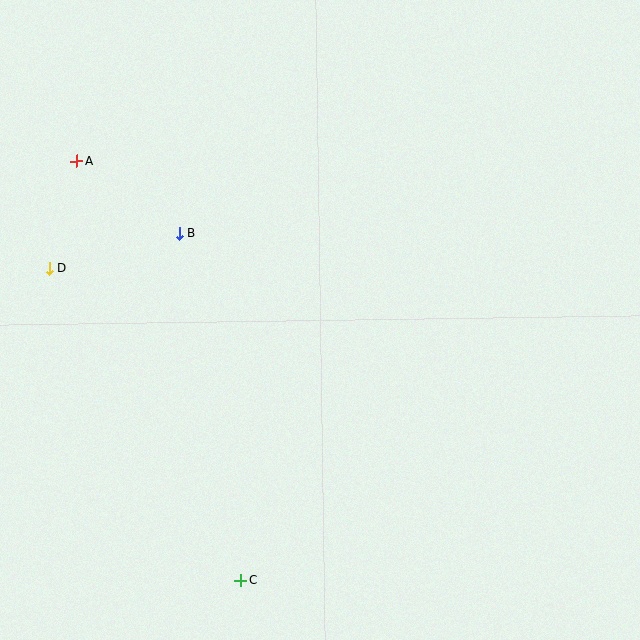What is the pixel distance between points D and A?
The distance between D and A is 110 pixels.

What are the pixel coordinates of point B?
Point B is at (179, 233).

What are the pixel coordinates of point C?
Point C is at (240, 580).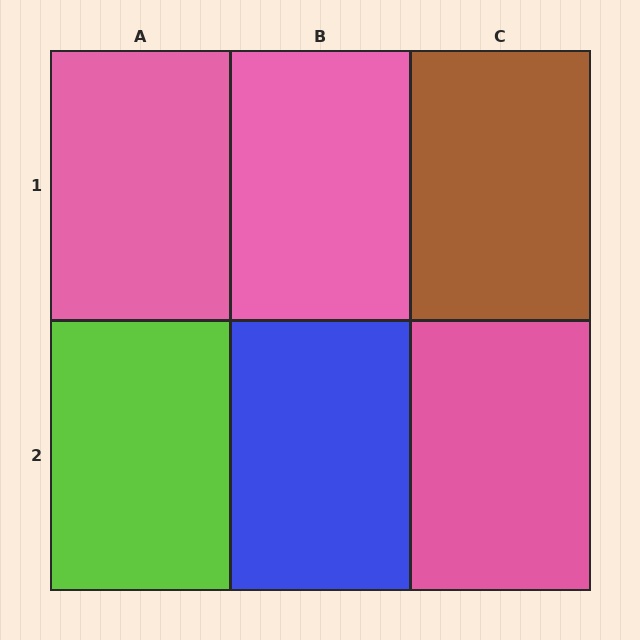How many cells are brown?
1 cell is brown.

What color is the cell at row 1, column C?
Brown.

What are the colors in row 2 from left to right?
Lime, blue, pink.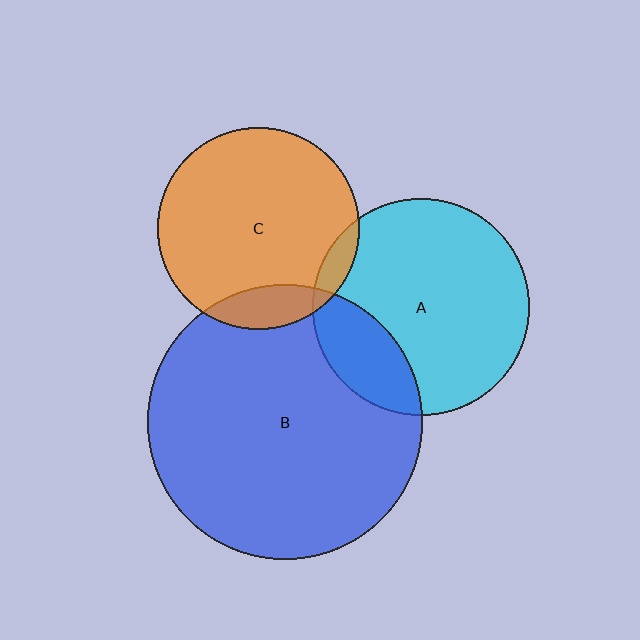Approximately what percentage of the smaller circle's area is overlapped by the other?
Approximately 10%.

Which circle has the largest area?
Circle B (blue).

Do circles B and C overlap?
Yes.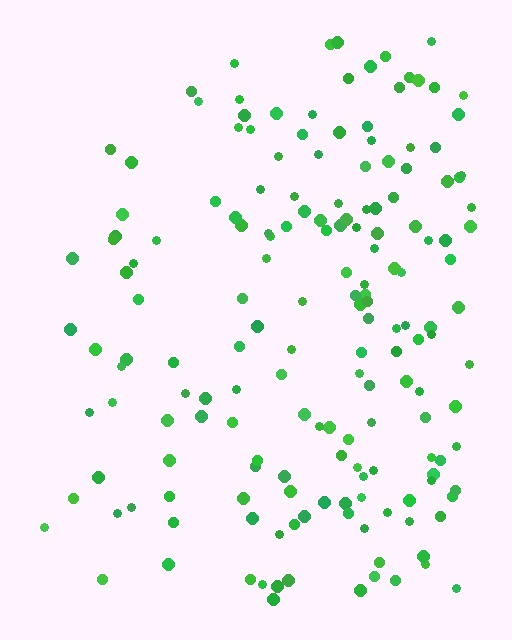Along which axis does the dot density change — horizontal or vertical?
Horizontal.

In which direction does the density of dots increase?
From left to right, with the right side densest.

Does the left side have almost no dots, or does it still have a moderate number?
Still a moderate number, just noticeably fewer than the right.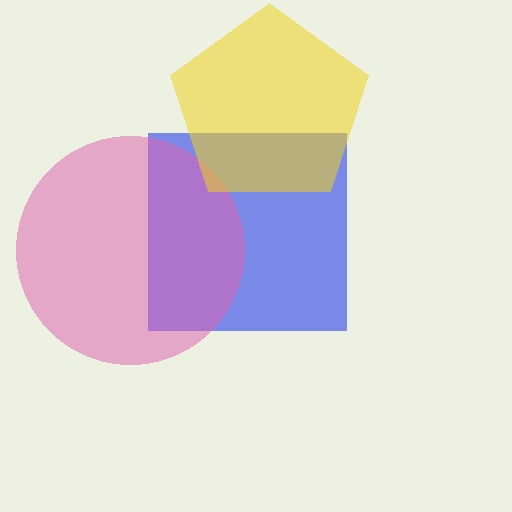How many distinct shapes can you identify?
There are 3 distinct shapes: a blue square, a pink circle, a yellow pentagon.